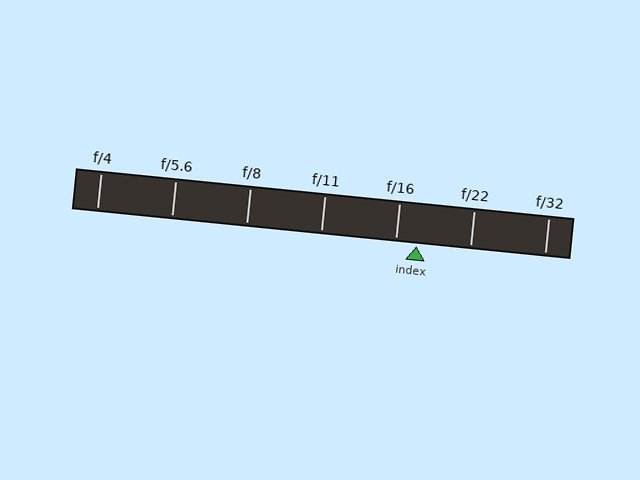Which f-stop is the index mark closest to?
The index mark is closest to f/16.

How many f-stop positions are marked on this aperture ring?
There are 7 f-stop positions marked.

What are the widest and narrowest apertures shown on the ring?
The widest aperture shown is f/4 and the narrowest is f/32.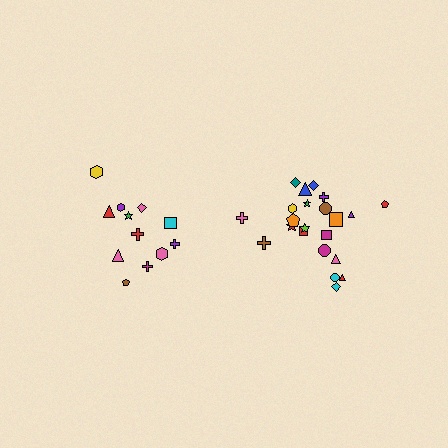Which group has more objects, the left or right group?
The right group.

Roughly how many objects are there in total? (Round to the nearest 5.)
Roughly 35 objects in total.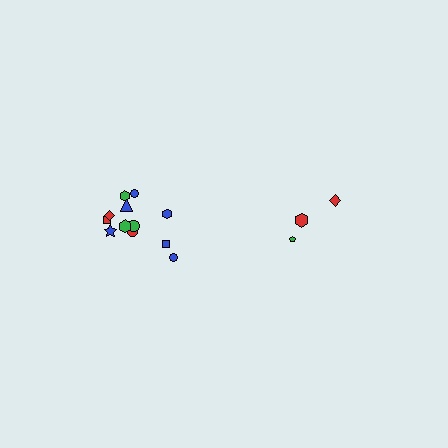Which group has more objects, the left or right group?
The left group.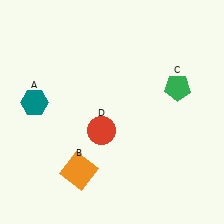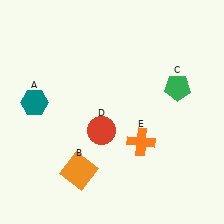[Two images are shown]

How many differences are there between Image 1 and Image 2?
There is 1 difference between the two images.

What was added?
An orange cross (E) was added in Image 2.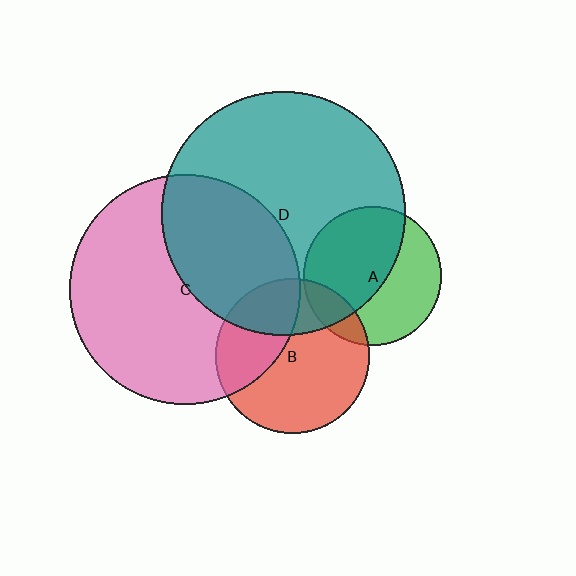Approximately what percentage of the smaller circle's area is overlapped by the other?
Approximately 15%.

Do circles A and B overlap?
Yes.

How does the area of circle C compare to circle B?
Approximately 2.2 times.